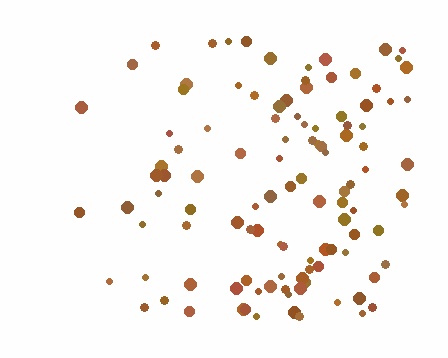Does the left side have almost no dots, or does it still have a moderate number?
Still a moderate number, just noticeably fewer than the right.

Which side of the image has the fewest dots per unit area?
The left.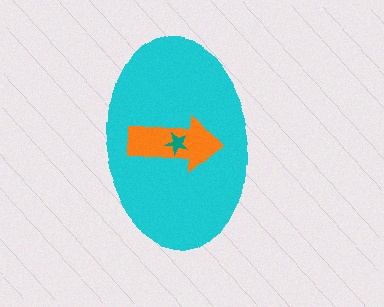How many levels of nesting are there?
3.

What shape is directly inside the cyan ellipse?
The orange arrow.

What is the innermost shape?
The teal star.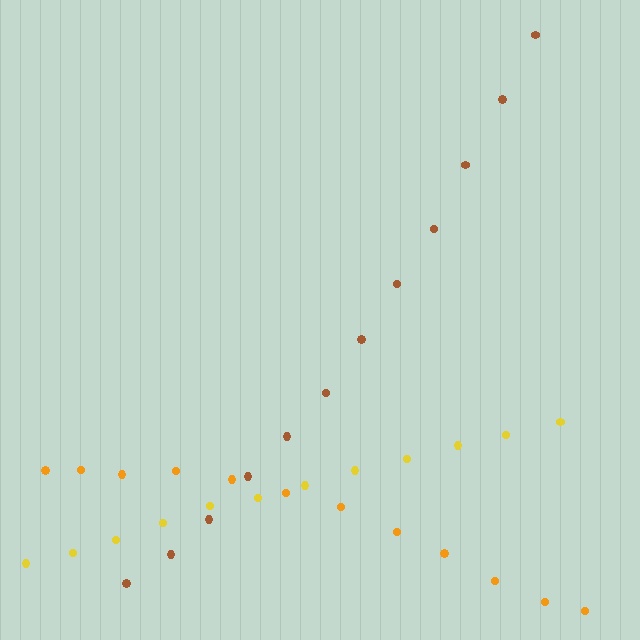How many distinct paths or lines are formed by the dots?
There are 3 distinct paths.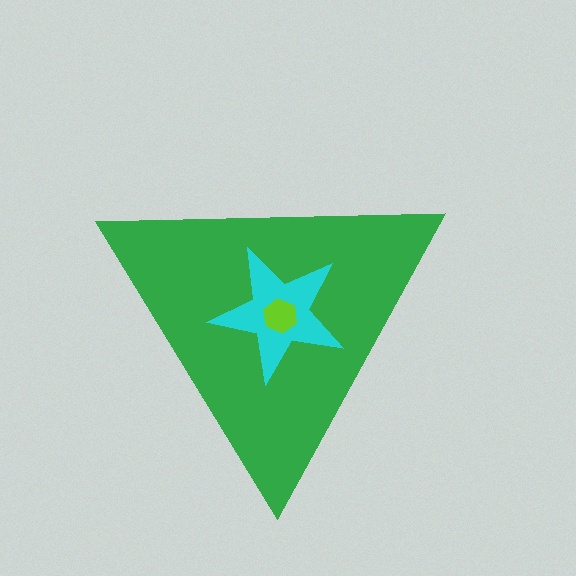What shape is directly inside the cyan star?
The lime hexagon.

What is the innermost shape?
The lime hexagon.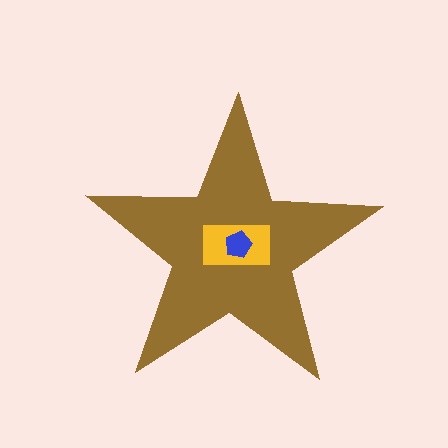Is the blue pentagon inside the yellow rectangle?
Yes.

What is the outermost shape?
The brown star.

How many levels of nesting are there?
3.